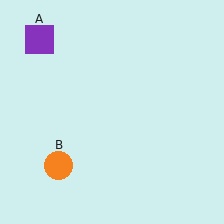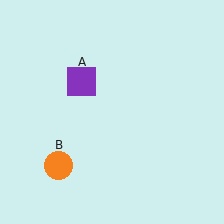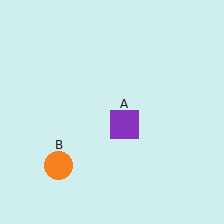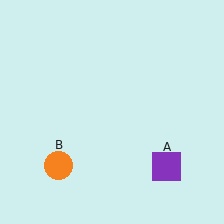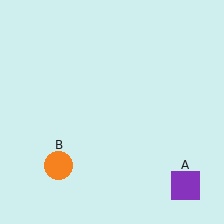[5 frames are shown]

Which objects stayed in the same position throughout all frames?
Orange circle (object B) remained stationary.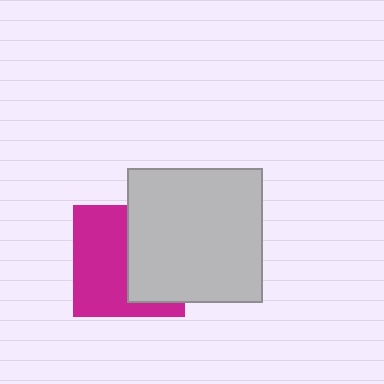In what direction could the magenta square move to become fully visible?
The magenta square could move left. That would shift it out from behind the light gray square entirely.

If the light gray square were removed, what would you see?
You would see the complete magenta square.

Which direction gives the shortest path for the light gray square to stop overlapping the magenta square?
Moving right gives the shortest separation.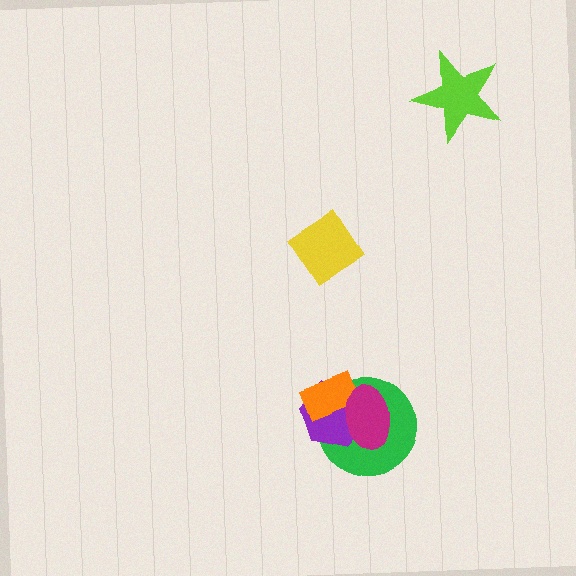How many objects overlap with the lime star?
0 objects overlap with the lime star.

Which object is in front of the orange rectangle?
The magenta ellipse is in front of the orange rectangle.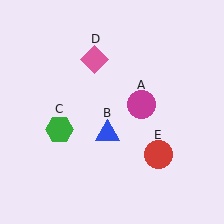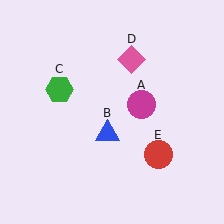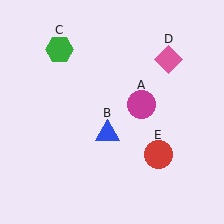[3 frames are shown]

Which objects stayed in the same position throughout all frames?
Magenta circle (object A) and blue triangle (object B) and red circle (object E) remained stationary.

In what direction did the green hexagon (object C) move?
The green hexagon (object C) moved up.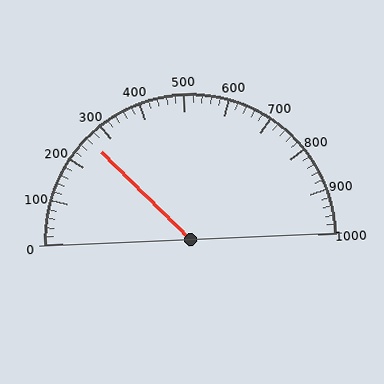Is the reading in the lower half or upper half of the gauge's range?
The reading is in the lower half of the range (0 to 1000).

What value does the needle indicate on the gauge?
The needle indicates approximately 260.